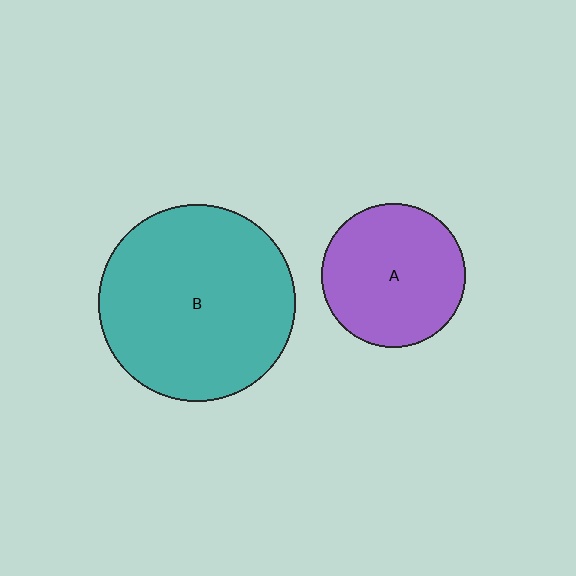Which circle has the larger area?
Circle B (teal).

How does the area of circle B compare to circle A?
Approximately 1.9 times.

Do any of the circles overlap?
No, none of the circles overlap.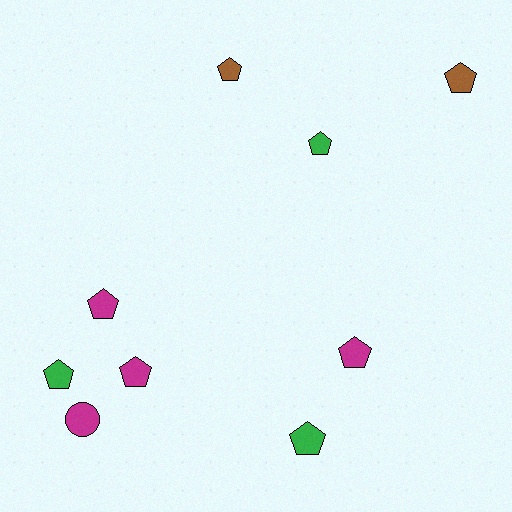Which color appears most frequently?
Magenta, with 4 objects.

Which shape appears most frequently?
Pentagon, with 8 objects.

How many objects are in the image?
There are 9 objects.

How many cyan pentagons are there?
There are no cyan pentagons.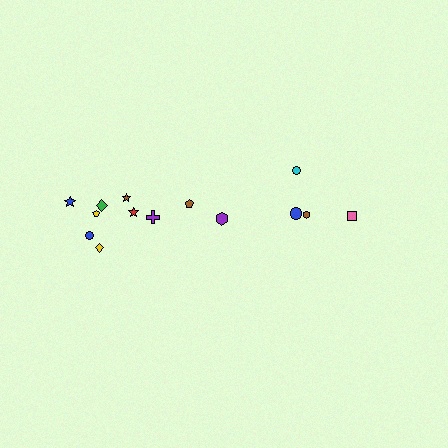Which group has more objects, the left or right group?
The left group.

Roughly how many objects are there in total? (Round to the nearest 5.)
Roughly 15 objects in total.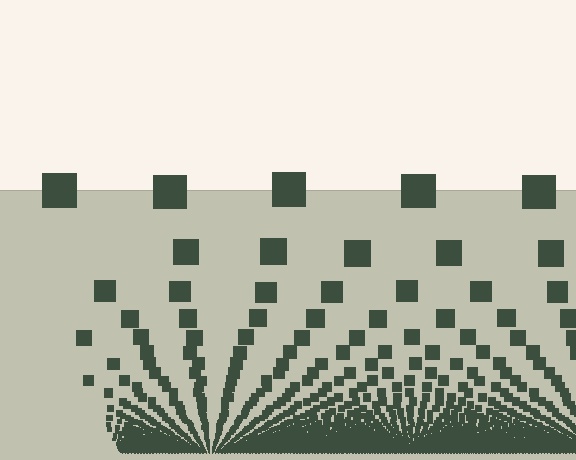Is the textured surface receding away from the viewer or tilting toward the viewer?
The surface appears to tilt toward the viewer. Texture elements get larger and sparser toward the top.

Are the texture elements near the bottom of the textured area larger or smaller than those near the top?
Smaller. The gradient is inverted — elements near the bottom are smaller and denser.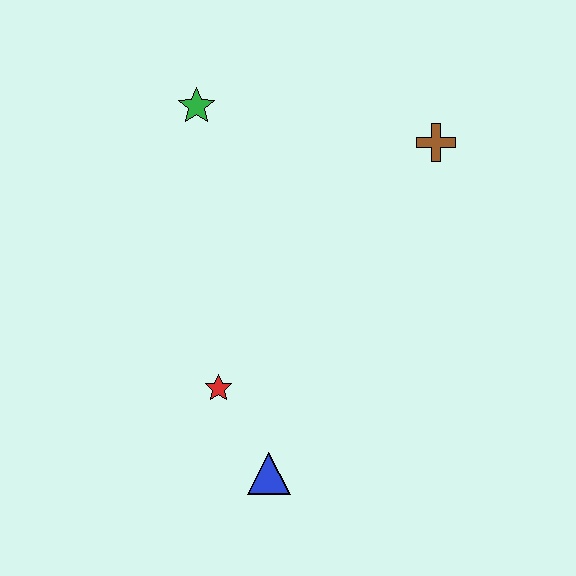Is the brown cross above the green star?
No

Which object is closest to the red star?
The blue triangle is closest to the red star.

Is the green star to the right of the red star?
No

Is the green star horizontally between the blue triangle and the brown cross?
No